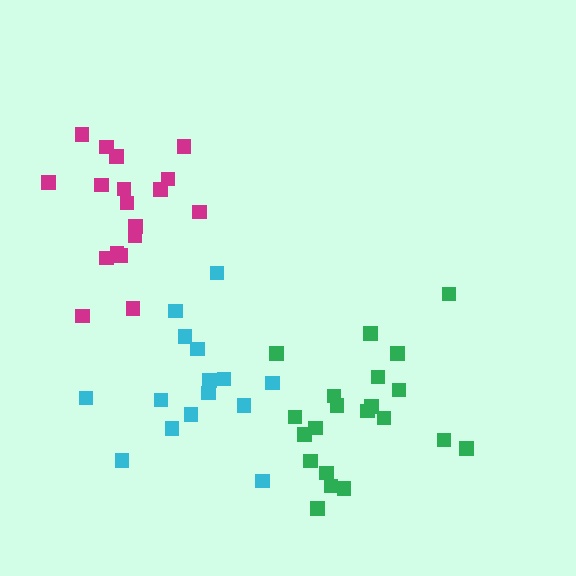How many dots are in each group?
Group 1: 21 dots, Group 2: 15 dots, Group 3: 18 dots (54 total).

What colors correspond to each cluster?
The clusters are colored: green, cyan, magenta.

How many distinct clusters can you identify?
There are 3 distinct clusters.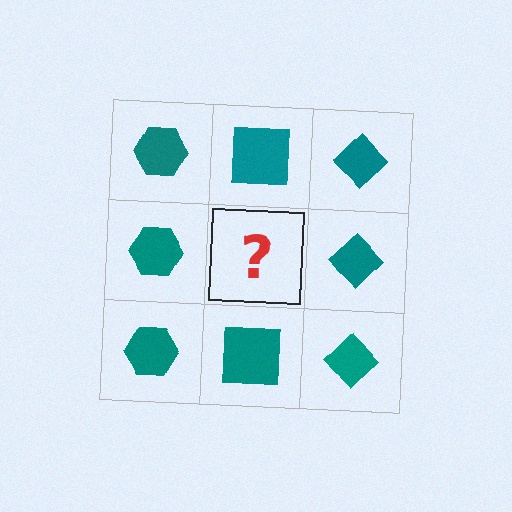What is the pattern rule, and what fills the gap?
The rule is that each column has a consistent shape. The gap should be filled with a teal square.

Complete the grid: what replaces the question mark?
The question mark should be replaced with a teal square.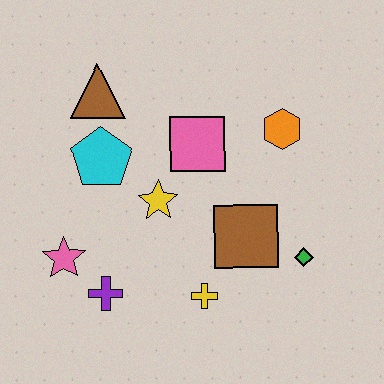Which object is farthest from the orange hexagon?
The pink star is farthest from the orange hexagon.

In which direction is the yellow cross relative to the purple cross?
The yellow cross is to the right of the purple cross.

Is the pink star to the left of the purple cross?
Yes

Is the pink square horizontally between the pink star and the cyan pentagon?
No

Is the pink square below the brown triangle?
Yes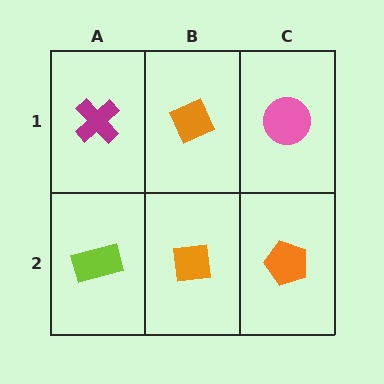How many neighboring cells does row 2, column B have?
3.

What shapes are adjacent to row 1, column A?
A lime rectangle (row 2, column A), an orange diamond (row 1, column B).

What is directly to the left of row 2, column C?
An orange square.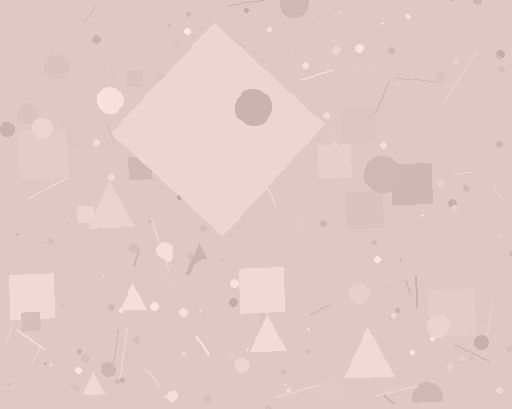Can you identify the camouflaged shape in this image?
The camouflaged shape is a diamond.